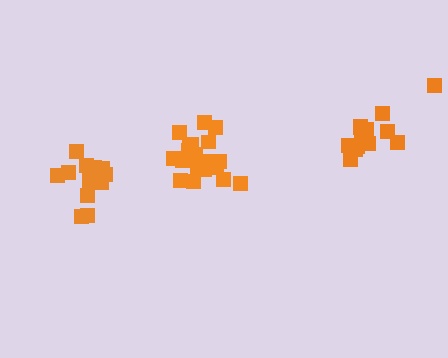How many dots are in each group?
Group 1: 20 dots, Group 2: 14 dots, Group 3: 14 dots (48 total).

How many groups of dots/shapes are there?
There are 3 groups.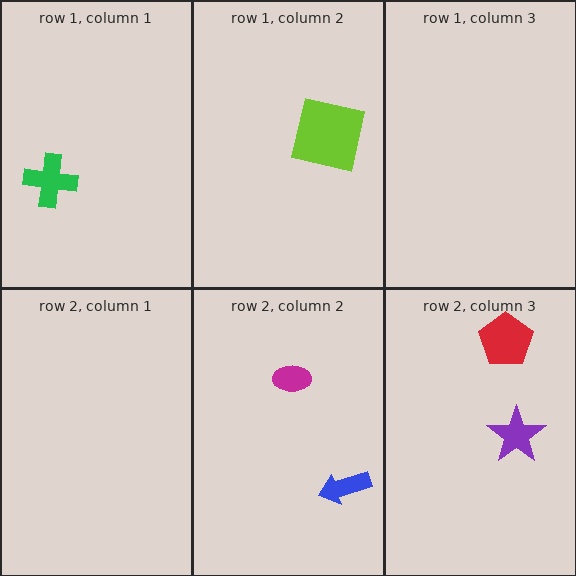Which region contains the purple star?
The row 2, column 3 region.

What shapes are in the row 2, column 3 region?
The purple star, the red pentagon.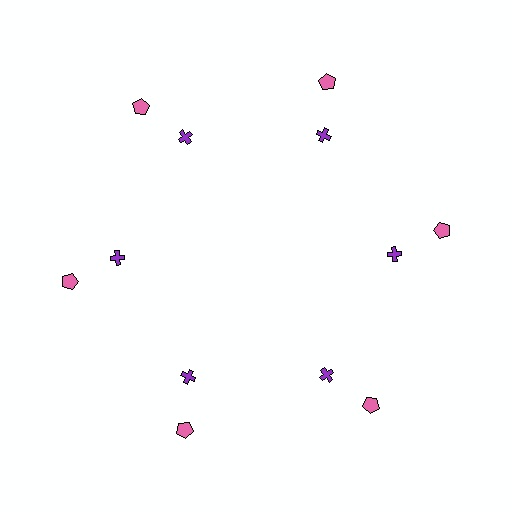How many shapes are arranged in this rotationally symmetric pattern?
There are 12 shapes, arranged in 6 groups of 2.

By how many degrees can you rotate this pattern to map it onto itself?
The pattern maps onto itself every 60 degrees of rotation.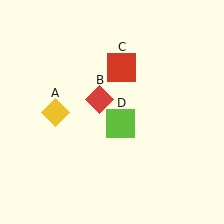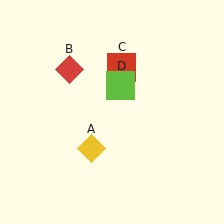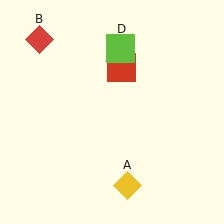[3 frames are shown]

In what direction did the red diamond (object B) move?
The red diamond (object B) moved up and to the left.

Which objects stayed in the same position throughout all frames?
Red square (object C) remained stationary.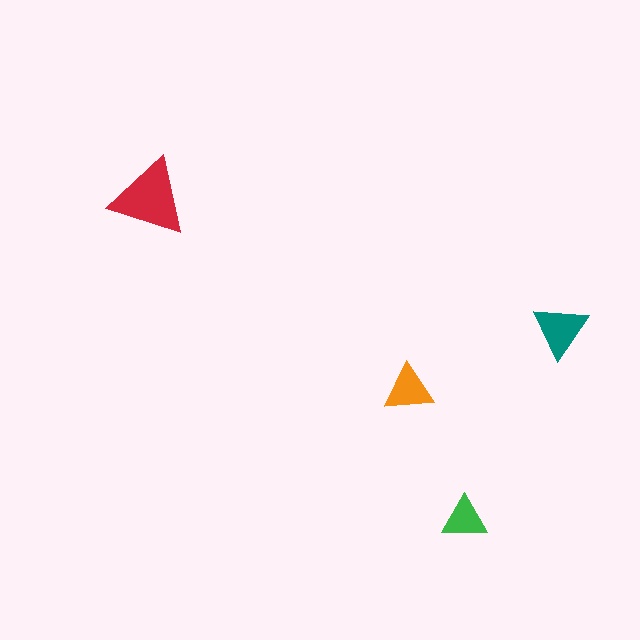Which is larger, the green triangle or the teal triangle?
The teal one.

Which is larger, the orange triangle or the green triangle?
The orange one.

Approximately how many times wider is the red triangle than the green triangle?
About 1.5 times wider.